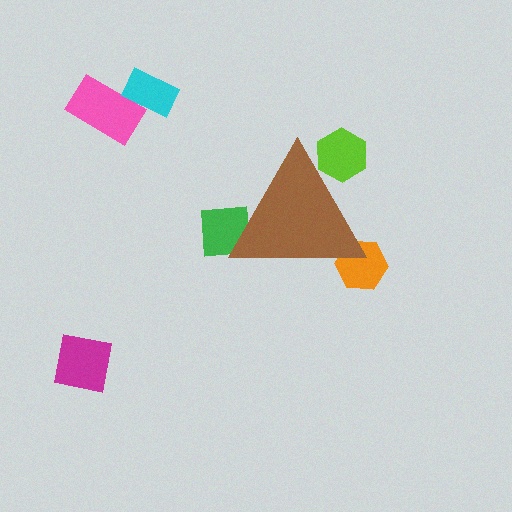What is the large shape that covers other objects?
A brown triangle.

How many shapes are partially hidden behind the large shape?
3 shapes are partially hidden.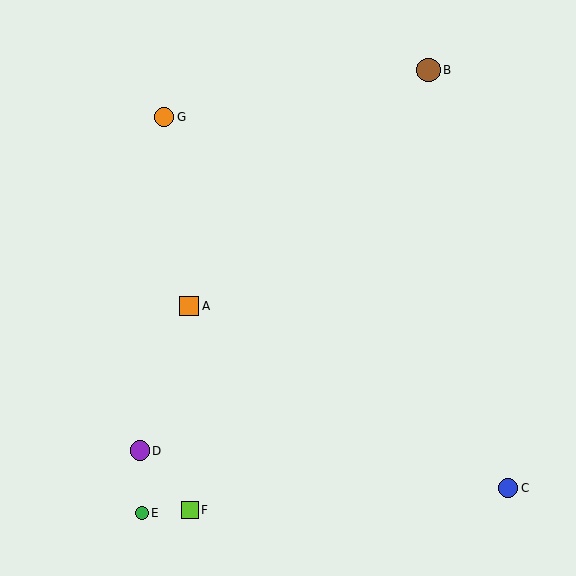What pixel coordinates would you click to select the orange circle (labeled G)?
Click at (164, 117) to select the orange circle G.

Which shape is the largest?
The brown circle (labeled B) is the largest.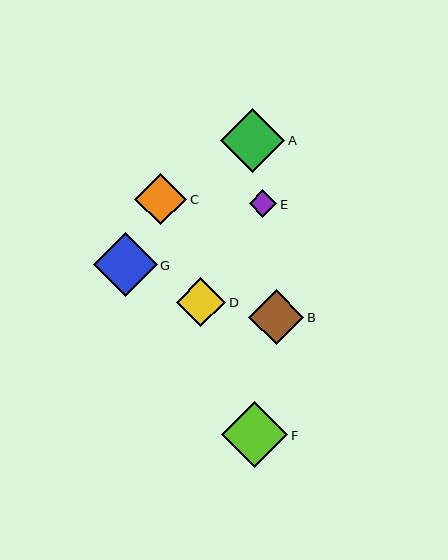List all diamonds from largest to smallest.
From largest to smallest: F, G, A, B, C, D, E.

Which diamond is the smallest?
Diamond E is the smallest with a size of approximately 28 pixels.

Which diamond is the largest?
Diamond F is the largest with a size of approximately 66 pixels.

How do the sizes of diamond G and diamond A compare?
Diamond G and diamond A are approximately the same size.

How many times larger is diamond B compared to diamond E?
Diamond B is approximately 2.0 times the size of diamond E.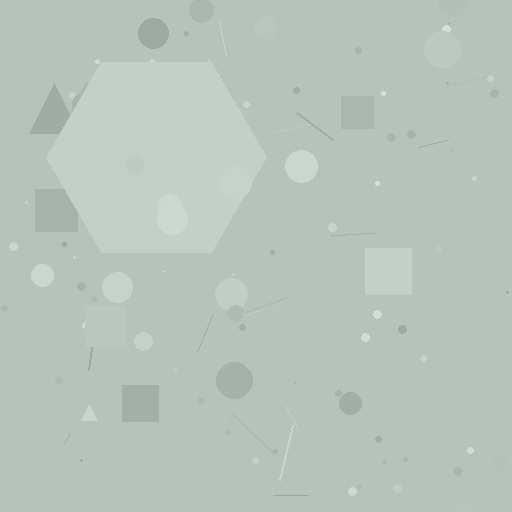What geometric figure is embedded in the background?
A hexagon is embedded in the background.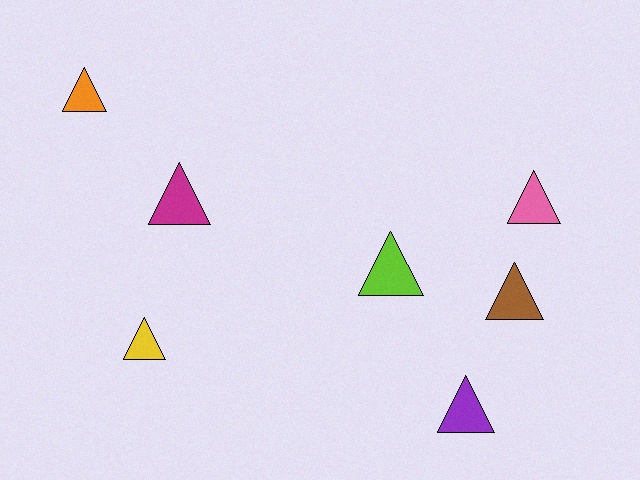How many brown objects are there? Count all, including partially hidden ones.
There is 1 brown object.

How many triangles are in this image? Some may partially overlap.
There are 7 triangles.